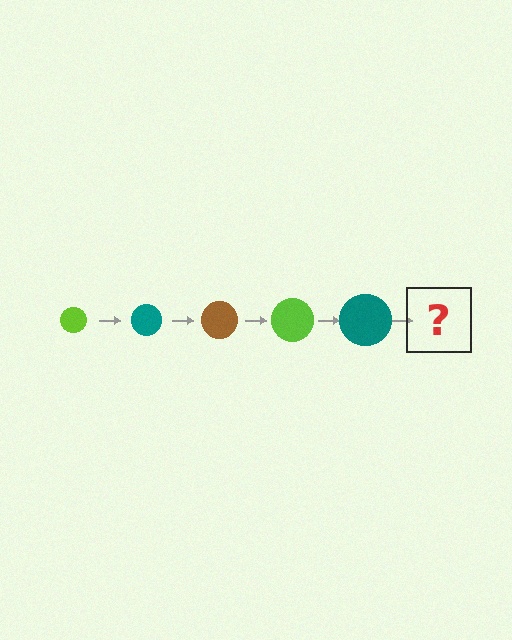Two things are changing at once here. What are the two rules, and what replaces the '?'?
The two rules are that the circle grows larger each step and the color cycles through lime, teal, and brown. The '?' should be a brown circle, larger than the previous one.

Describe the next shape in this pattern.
It should be a brown circle, larger than the previous one.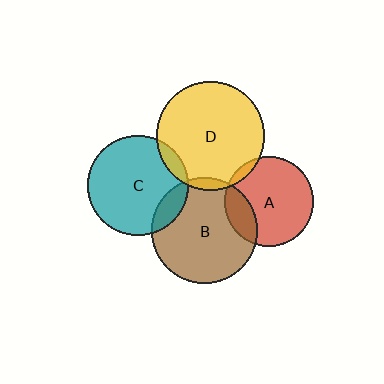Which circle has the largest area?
Circle D (yellow).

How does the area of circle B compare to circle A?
Approximately 1.4 times.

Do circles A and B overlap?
Yes.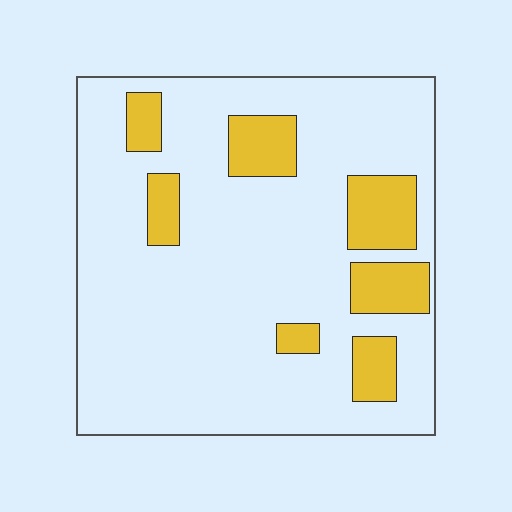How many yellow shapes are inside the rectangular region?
7.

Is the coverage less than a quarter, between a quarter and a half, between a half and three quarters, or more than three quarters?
Less than a quarter.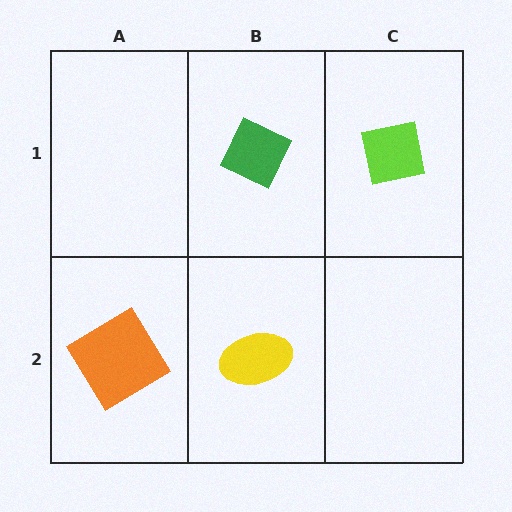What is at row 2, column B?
A yellow ellipse.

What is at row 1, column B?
A green diamond.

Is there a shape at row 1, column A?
No, that cell is empty.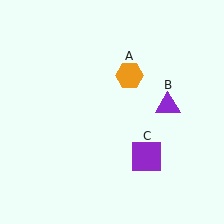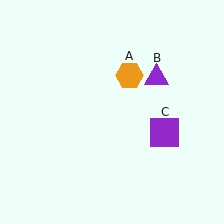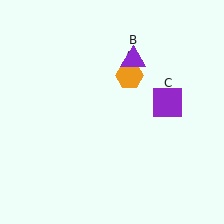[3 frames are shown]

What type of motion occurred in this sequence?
The purple triangle (object B), purple square (object C) rotated counterclockwise around the center of the scene.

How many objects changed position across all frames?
2 objects changed position: purple triangle (object B), purple square (object C).